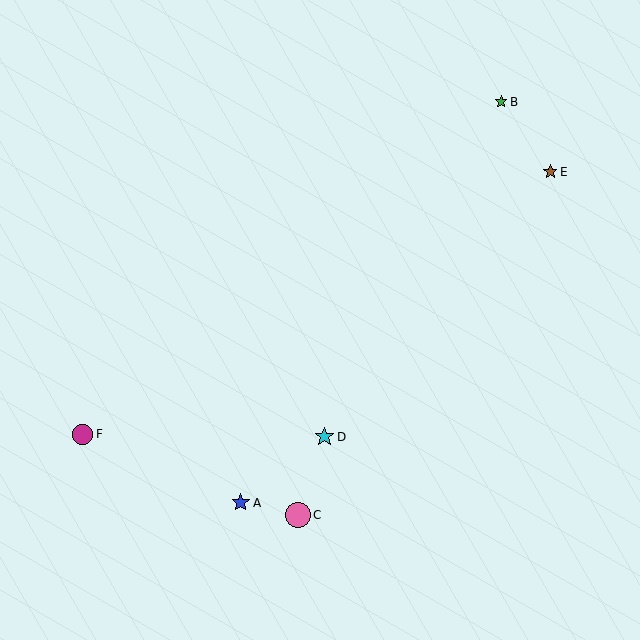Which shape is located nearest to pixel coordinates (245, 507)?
The blue star (labeled A) at (241, 503) is nearest to that location.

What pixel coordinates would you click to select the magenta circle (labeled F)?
Click at (83, 434) to select the magenta circle F.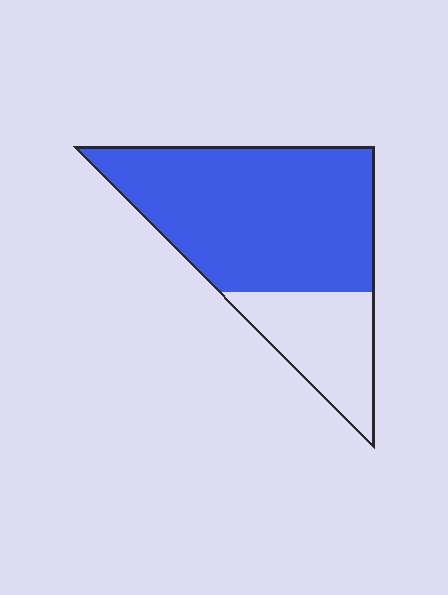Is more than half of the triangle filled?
Yes.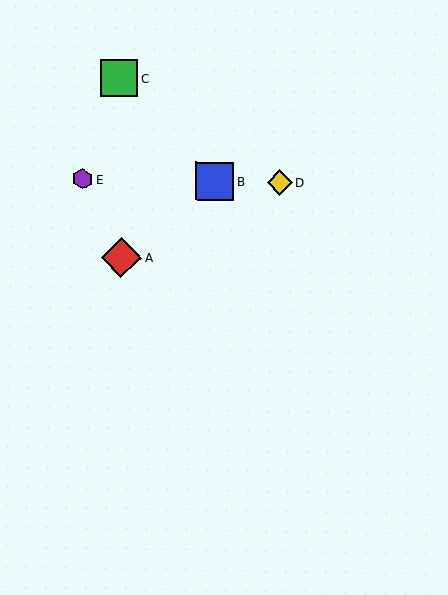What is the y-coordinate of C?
Object C is at y≈78.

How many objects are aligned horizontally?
3 objects (B, D, E) are aligned horizontally.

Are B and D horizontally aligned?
Yes, both are at y≈181.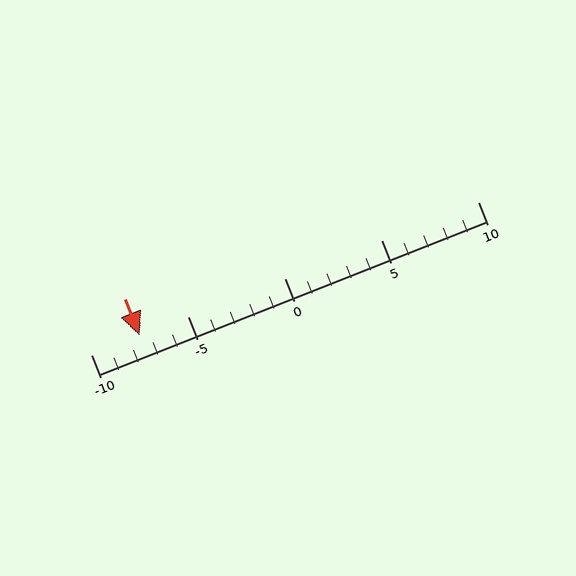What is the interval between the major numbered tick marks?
The major tick marks are spaced 5 units apart.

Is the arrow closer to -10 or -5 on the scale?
The arrow is closer to -5.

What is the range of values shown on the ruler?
The ruler shows values from -10 to 10.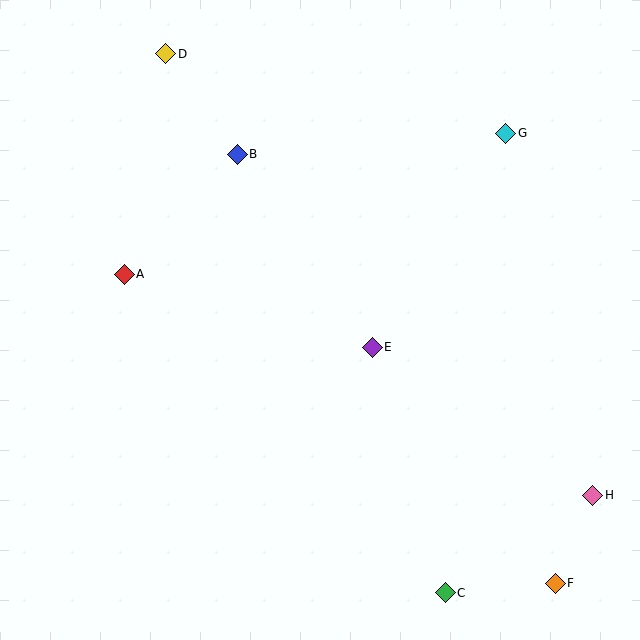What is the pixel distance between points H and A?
The distance between H and A is 518 pixels.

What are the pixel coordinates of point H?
Point H is at (593, 495).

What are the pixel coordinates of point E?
Point E is at (372, 347).